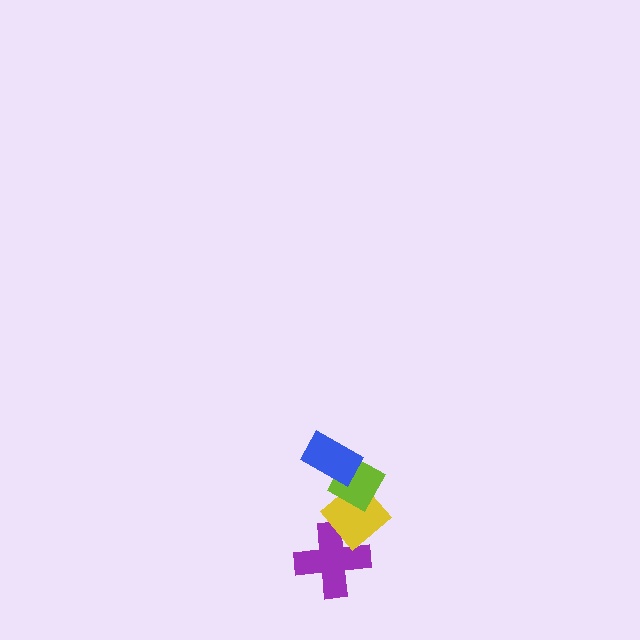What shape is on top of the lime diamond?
The blue rectangle is on top of the lime diamond.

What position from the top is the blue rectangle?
The blue rectangle is 1st from the top.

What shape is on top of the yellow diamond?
The lime diamond is on top of the yellow diamond.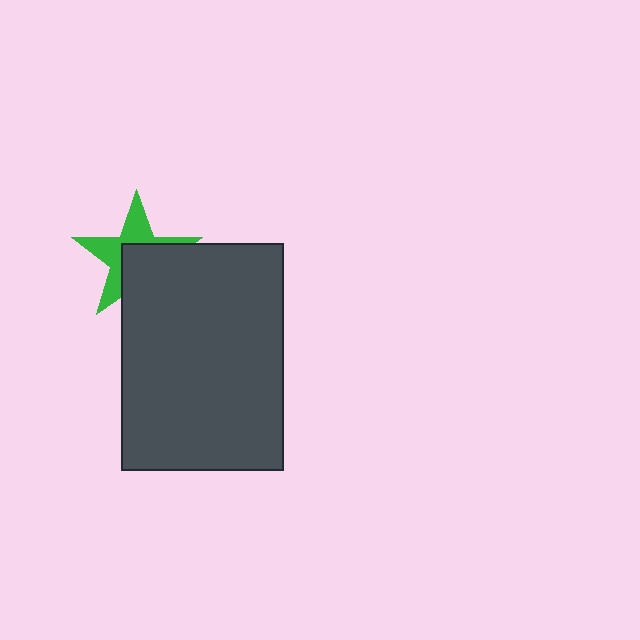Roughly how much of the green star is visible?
About half of it is visible (roughly 51%).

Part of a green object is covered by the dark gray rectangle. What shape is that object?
It is a star.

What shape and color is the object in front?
The object in front is a dark gray rectangle.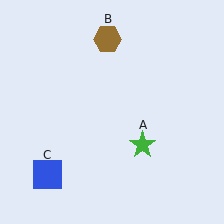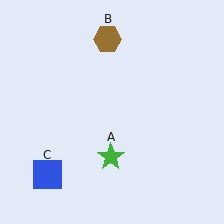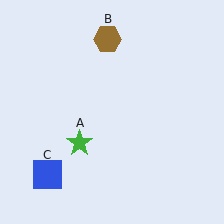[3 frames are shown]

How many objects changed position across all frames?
1 object changed position: green star (object A).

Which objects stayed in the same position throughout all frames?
Brown hexagon (object B) and blue square (object C) remained stationary.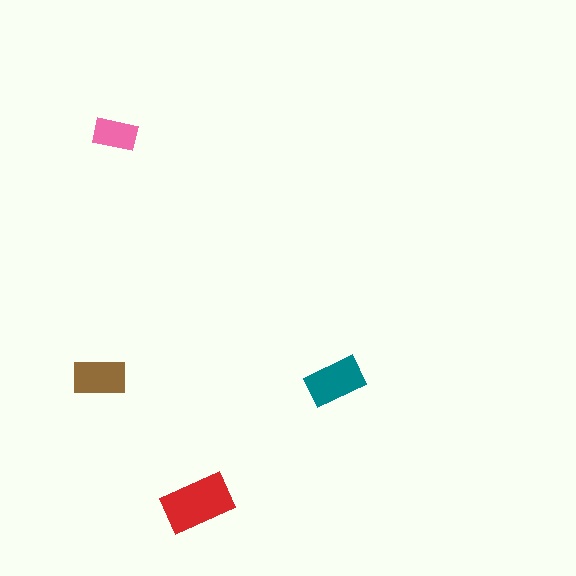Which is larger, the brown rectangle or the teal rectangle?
The teal one.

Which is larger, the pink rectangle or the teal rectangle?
The teal one.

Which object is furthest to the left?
The brown rectangle is leftmost.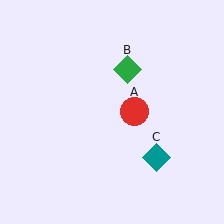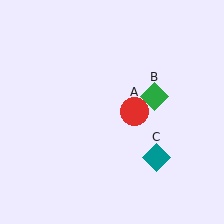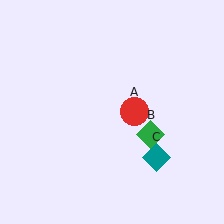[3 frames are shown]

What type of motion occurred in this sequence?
The green diamond (object B) rotated clockwise around the center of the scene.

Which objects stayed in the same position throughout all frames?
Red circle (object A) and teal diamond (object C) remained stationary.